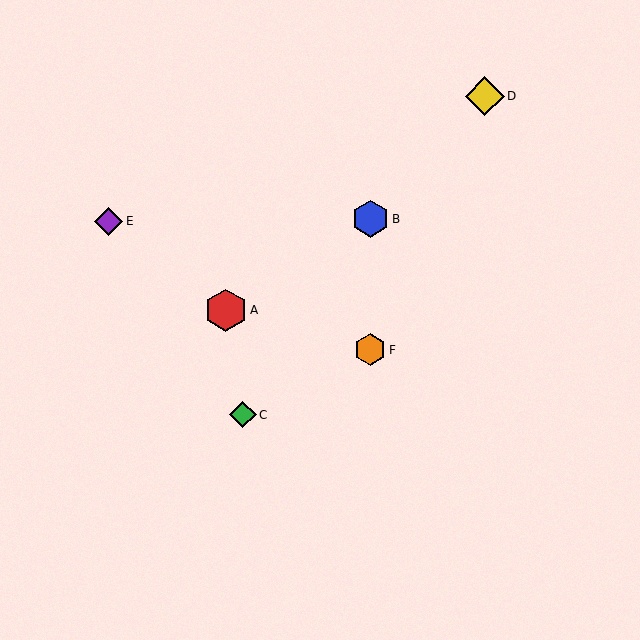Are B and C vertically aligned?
No, B is at x≈370 and C is at x≈243.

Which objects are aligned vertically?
Objects B, F are aligned vertically.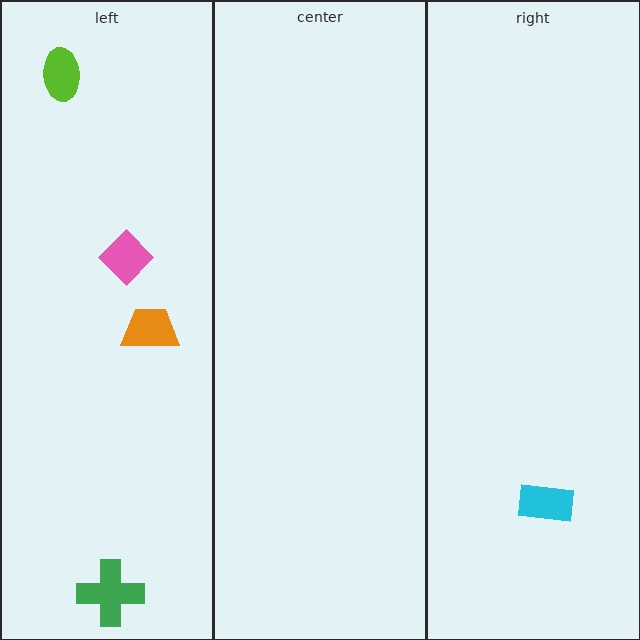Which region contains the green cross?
The left region.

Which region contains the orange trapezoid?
The left region.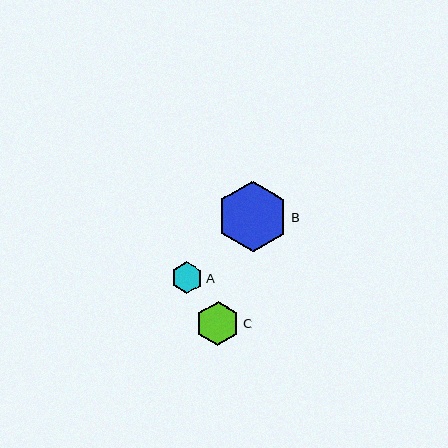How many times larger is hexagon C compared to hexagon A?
Hexagon C is approximately 1.4 times the size of hexagon A.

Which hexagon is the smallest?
Hexagon A is the smallest with a size of approximately 32 pixels.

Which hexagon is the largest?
Hexagon B is the largest with a size of approximately 71 pixels.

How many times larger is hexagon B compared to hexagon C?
Hexagon B is approximately 1.6 times the size of hexagon C.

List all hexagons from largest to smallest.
From largest to smallest: B, C, A.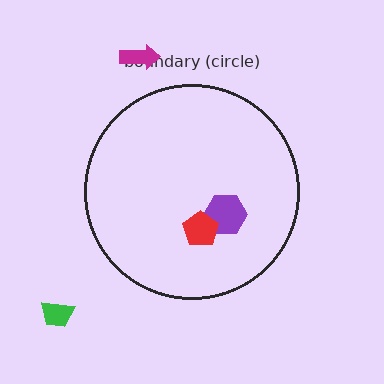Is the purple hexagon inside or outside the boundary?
Inside.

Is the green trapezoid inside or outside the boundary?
Outside.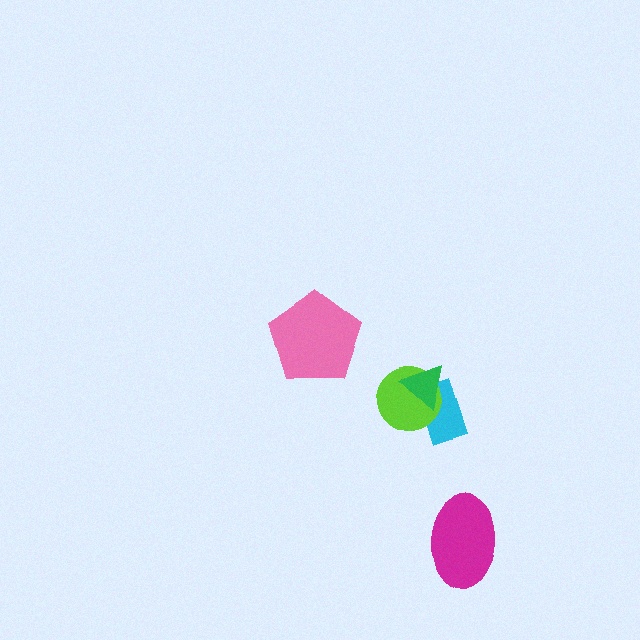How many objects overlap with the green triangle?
2 objects overlap with the green triangle.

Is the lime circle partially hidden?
Yes, it is partially covered by another shape.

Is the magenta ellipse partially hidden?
No, no other shape covers it.